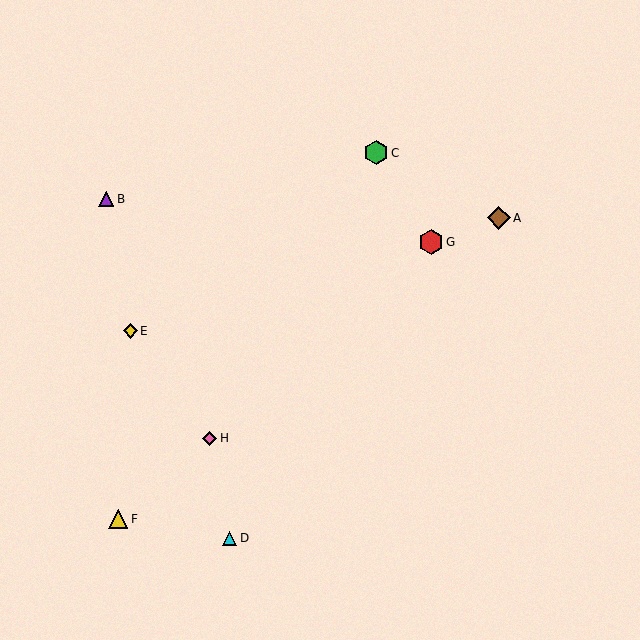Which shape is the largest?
The red hexagon (labeled G) is the largest.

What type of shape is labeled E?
Shape E is a yellow diamond.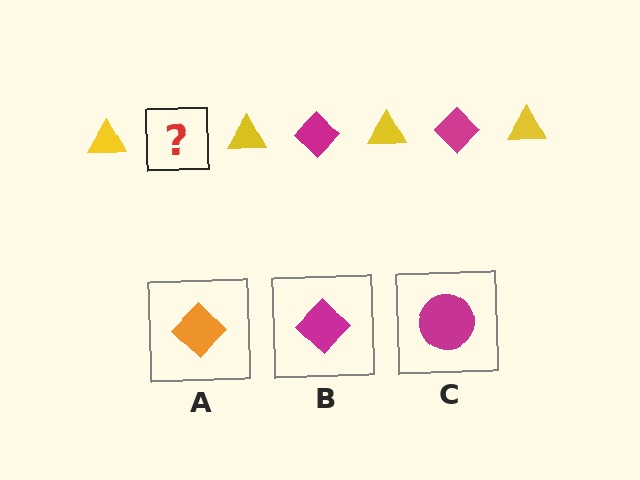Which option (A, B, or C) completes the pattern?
B.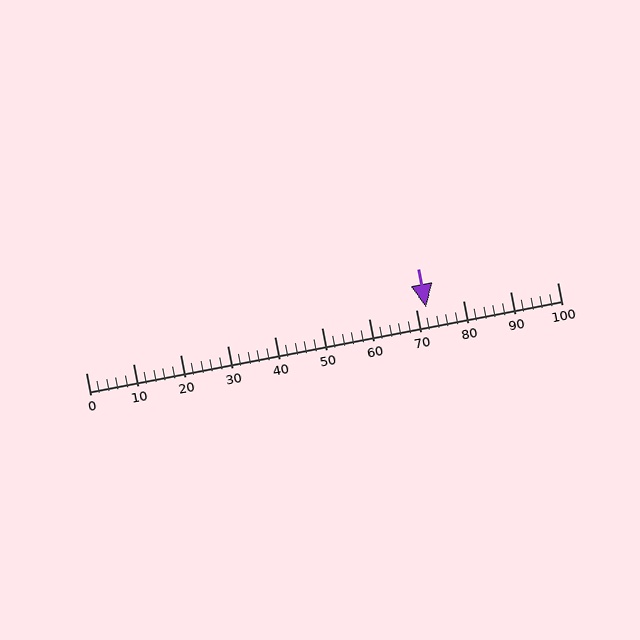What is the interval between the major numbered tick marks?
The major tick marks are spaced 10 units apart.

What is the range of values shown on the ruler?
The ruler shows values from 0 to 100.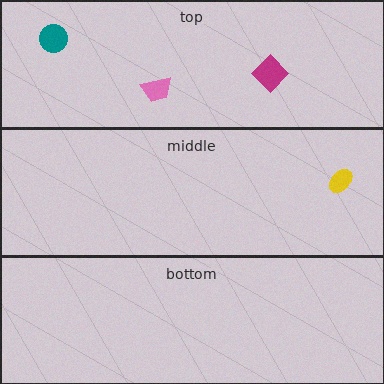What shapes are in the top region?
The pink trapezoid, the magenta diamond, the teal circle.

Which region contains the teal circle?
The top region.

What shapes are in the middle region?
The yellow ellipse.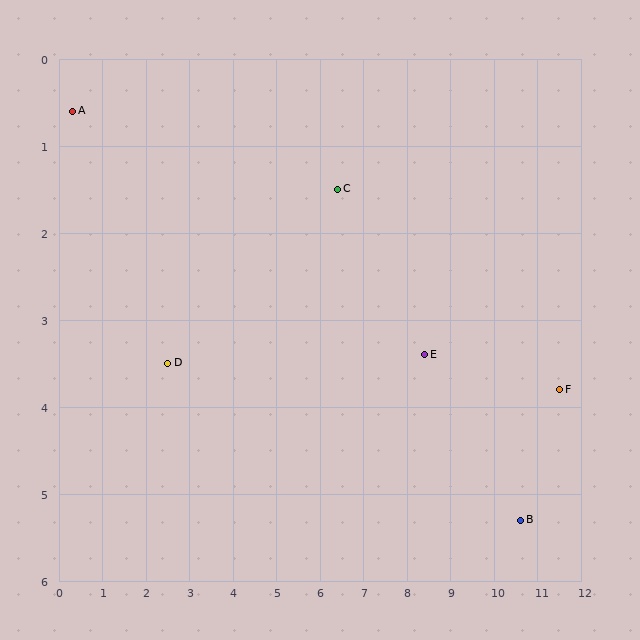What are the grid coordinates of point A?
Point A is at approximately (0.3, 0.6).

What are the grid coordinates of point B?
Point B is at approximately (10.6, 5.3).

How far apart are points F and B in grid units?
Points F and B are about 1.7 grid units apart.